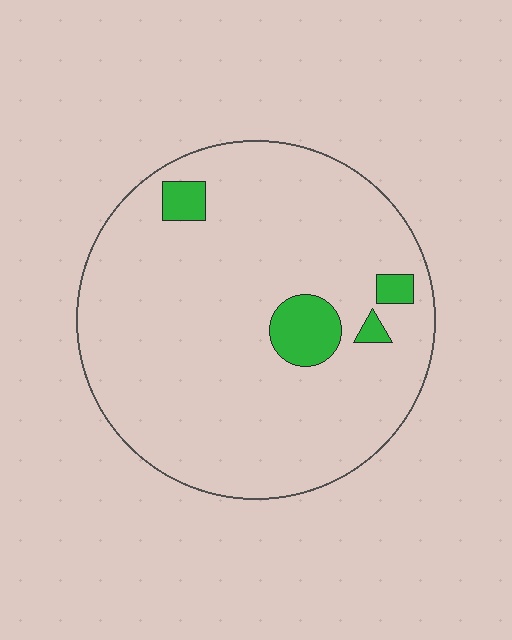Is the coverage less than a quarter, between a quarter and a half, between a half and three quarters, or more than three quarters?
Less than a quarter.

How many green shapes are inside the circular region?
4.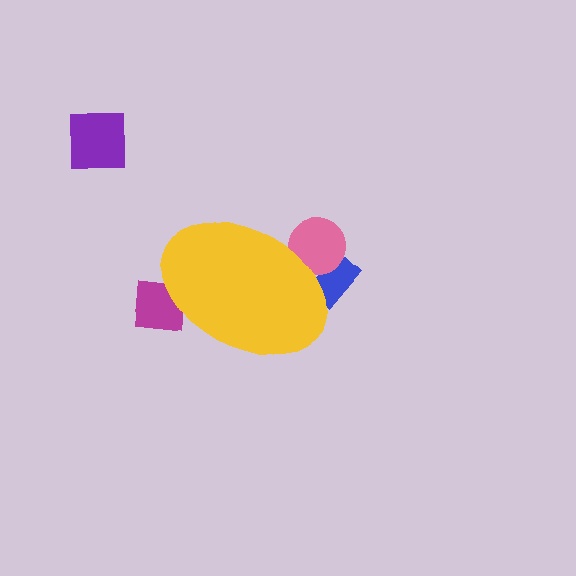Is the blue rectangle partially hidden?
Yes, the blue rectangle is partially hidden behind the yellow ellipse.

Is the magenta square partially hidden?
Yes, the magenta square is partially hidden behind the yellow ellipse.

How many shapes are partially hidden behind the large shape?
3 shapes are partially hidden.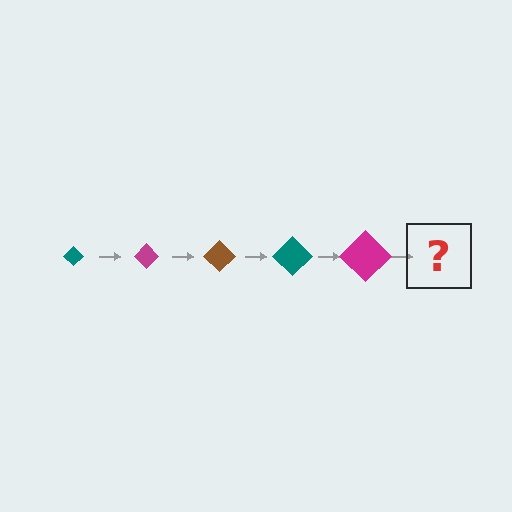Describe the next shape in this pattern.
It should be a brown diamond, larger than the previous one.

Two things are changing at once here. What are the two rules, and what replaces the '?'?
The two rules are that the diamond grows larger each step and the color cycles through teal, magenta, and brown. The '?' should be a brown diamond, larger than the previous one.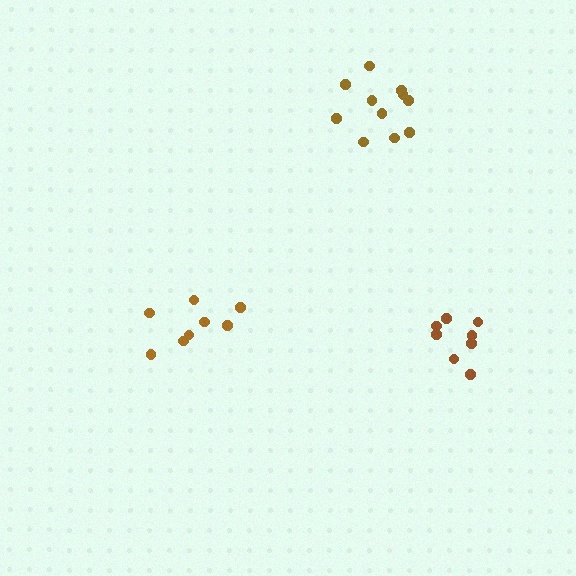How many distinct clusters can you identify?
There are 3 distinct clusters.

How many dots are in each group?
Group 1: 11 dots, Group 2: 8 dots, Group 3: 8 dots (27 total).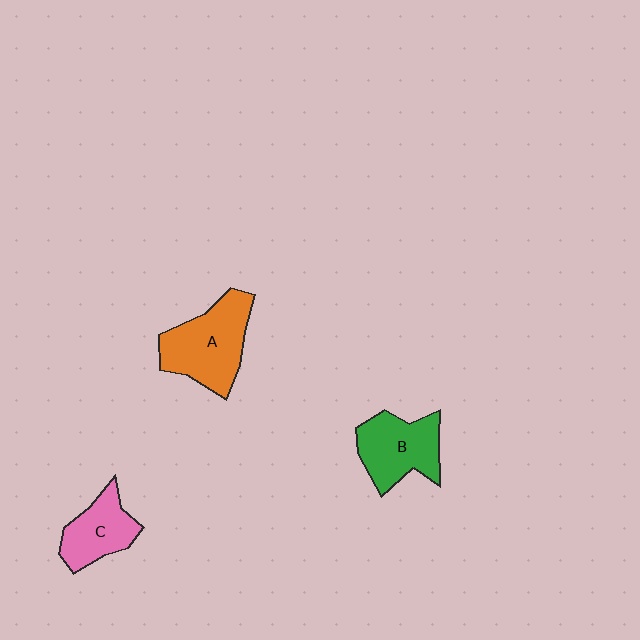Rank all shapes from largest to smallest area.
From largest to smallest: A (orange), B (green), C (pink).